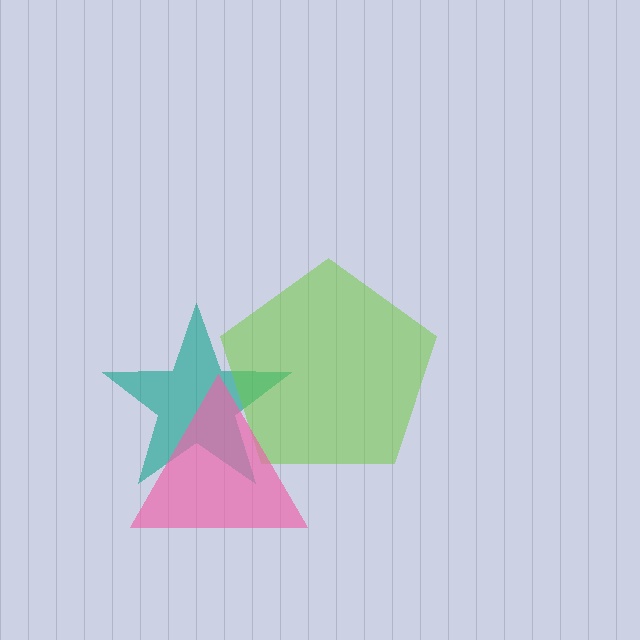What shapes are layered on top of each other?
The layered shapes are: a teal star, a lime pentagon, a pink triangle.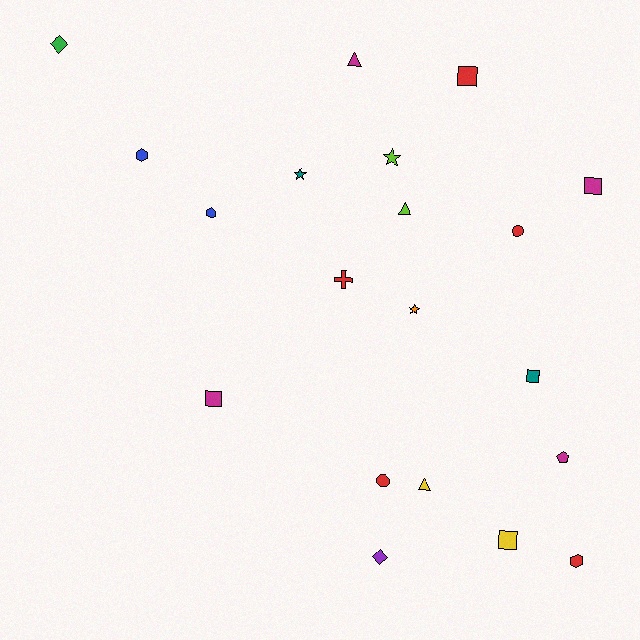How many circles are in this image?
There are 2 circles.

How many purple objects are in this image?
There is 1 purple object.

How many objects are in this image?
There are 20 objects.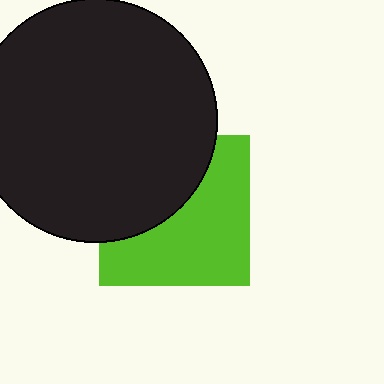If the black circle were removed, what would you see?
You would see the complete lime square.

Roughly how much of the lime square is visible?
About half of it is visible (roughly 58%).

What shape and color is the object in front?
The object in front is a black circle.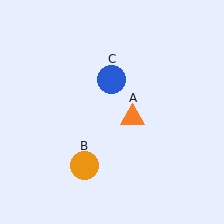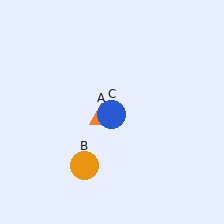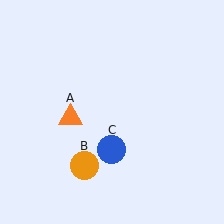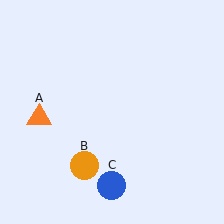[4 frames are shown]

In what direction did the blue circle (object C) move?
The blue circle (object C) moved down.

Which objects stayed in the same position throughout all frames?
Orange circle (object B) remained stationary.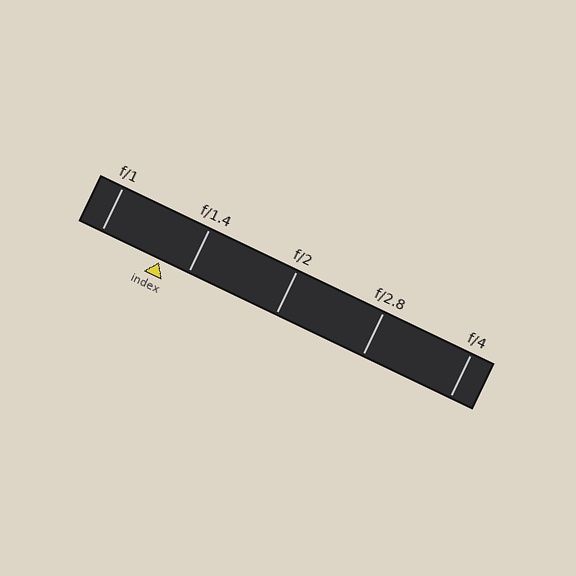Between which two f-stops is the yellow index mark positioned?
The index mark is between f/1 and f/1.4.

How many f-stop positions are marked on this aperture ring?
There are 5 f-stop positions marked.